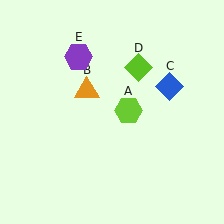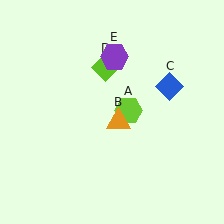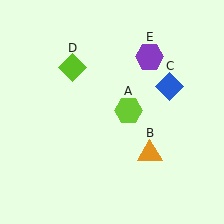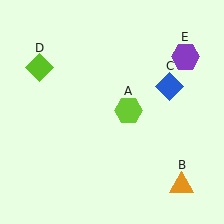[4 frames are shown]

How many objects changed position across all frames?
3 objects changed position: orange triangle (object B), lime diamond (object D), purple hexagon (object E).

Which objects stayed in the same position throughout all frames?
Lime hexagon (object A) and blue diamond (object C) remained stationary.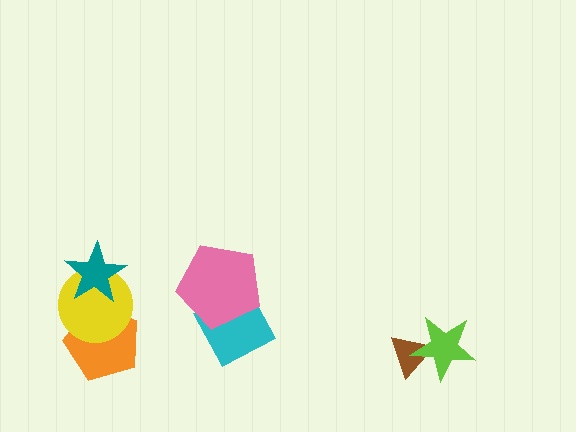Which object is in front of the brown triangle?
The lime star is in front of the brown triangle.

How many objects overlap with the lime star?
1 object overlaps with the lime star.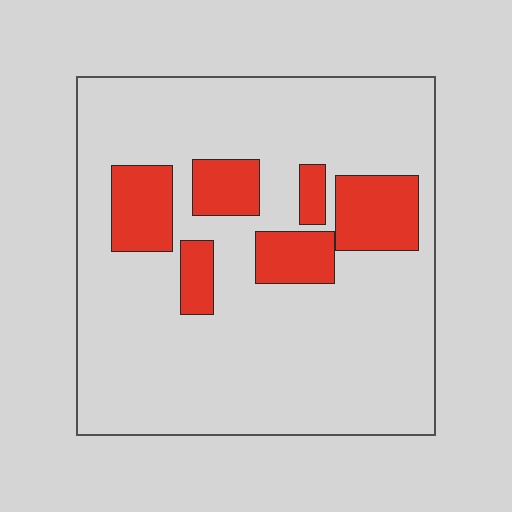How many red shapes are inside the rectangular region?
6.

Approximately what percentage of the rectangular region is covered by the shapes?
Approximately 20%.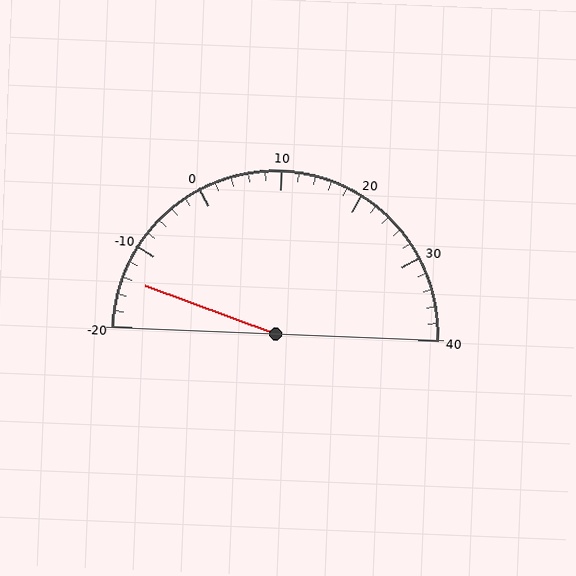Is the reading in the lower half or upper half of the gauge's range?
The reading is in the lower half of the range (-20 to 40).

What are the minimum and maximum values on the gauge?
The gauge ranges from -20 to 40.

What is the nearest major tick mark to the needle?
The nearest major tick mark is -10.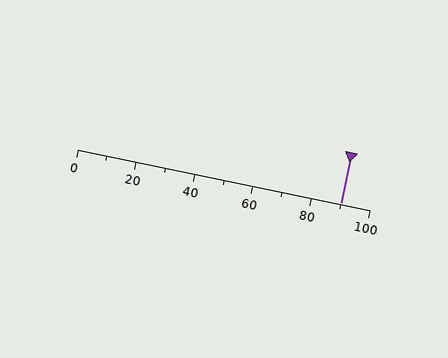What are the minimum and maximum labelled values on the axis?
The axis runs from 0 to 100.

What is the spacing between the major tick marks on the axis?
The major ticks are spaced 20 apart.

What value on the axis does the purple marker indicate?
The marker indicates approximately 90.